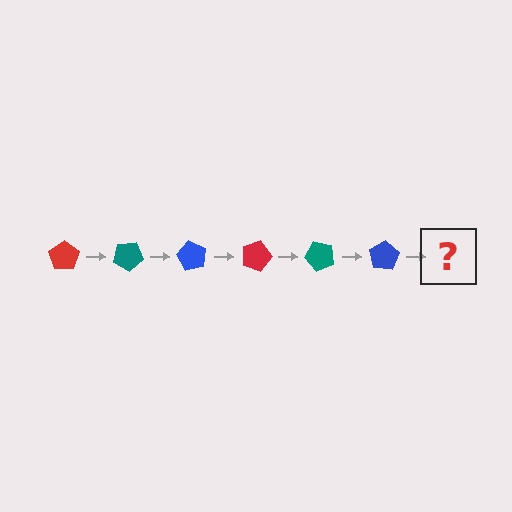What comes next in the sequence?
The next element should be a red pentagon, rotated 180 degrees from the start.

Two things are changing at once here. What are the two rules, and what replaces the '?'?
The two rules are that it rotates 30 degrees each step and the color cycles through red, teal, and blue. The '?' should be a red pentagon, rotated 180 degrees from the start.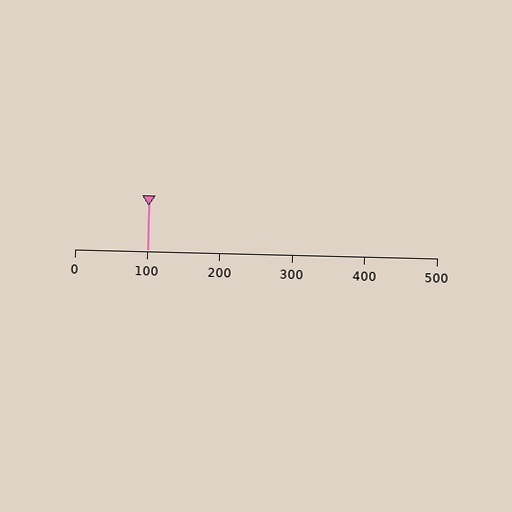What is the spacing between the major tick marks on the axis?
The major ticks are spaced 100 apart.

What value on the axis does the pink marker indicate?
The marker indicates approximately 100.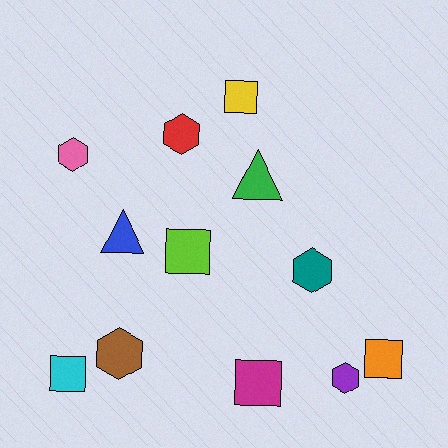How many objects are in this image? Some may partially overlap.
There are 12 objects.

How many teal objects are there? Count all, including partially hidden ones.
There is 1 teal object.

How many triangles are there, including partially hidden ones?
There are 2 triangles.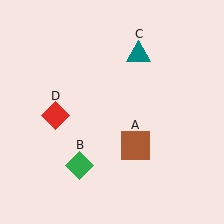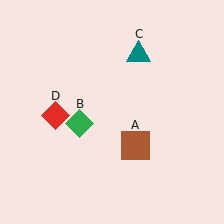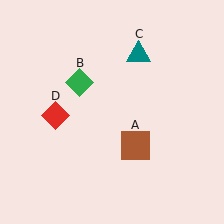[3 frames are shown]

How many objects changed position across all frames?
1 object changed position: green diamond (object B).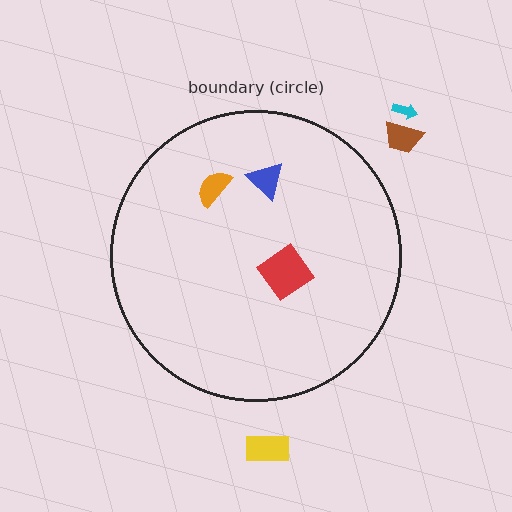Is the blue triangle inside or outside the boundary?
Inside.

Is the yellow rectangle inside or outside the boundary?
Outside.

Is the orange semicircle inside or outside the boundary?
Inside.